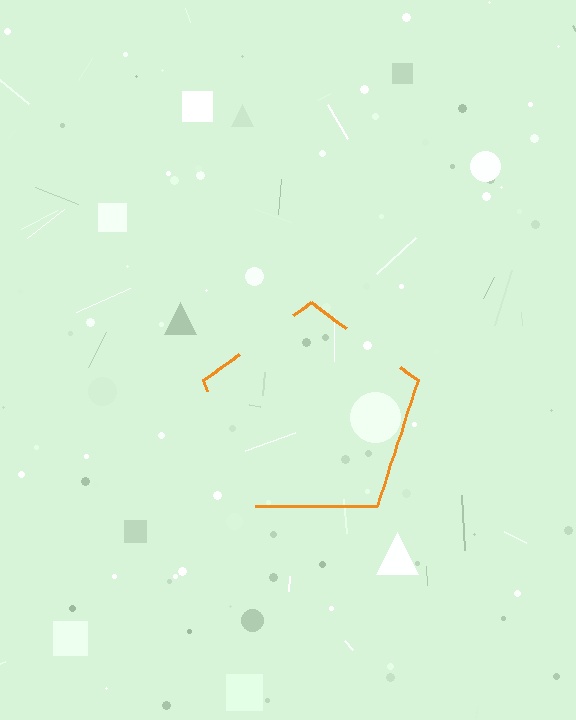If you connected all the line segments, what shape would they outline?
They would outline a pentagon.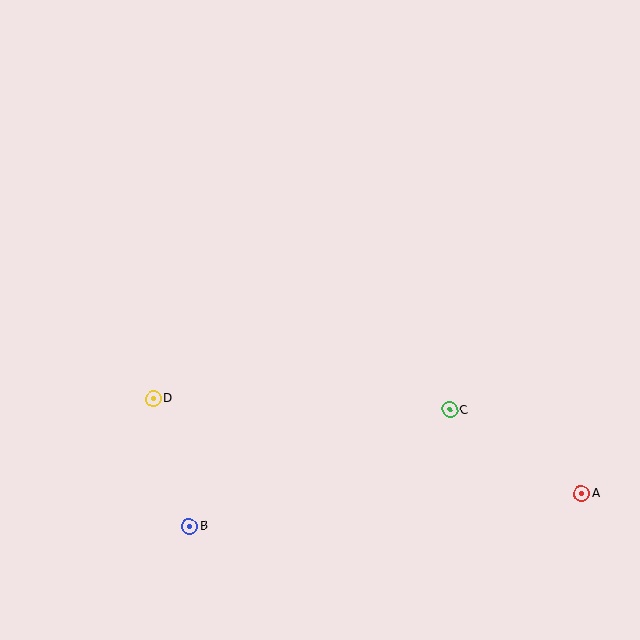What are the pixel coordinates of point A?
Point A is at (581, 493).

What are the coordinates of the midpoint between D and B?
The midpoint between D and B is at (171, 463).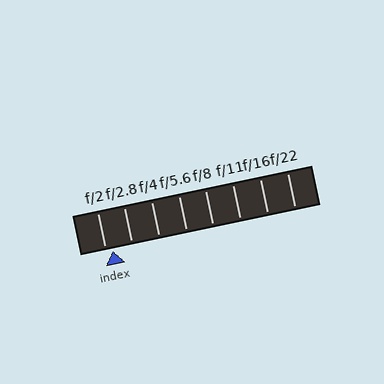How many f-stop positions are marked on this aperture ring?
There are 8 f-stop positions marked.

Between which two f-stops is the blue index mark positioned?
The index mark is between f/2 and f/2.8.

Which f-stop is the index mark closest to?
The index mark is closest to f/2.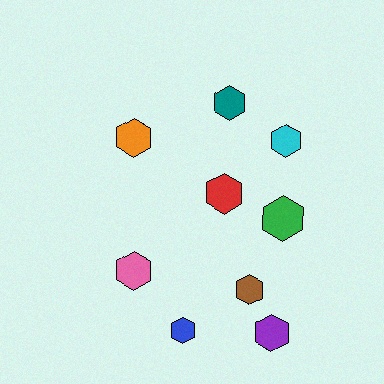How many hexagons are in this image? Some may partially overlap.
There are 9 hexagons.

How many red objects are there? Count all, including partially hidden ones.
There is 1 red object.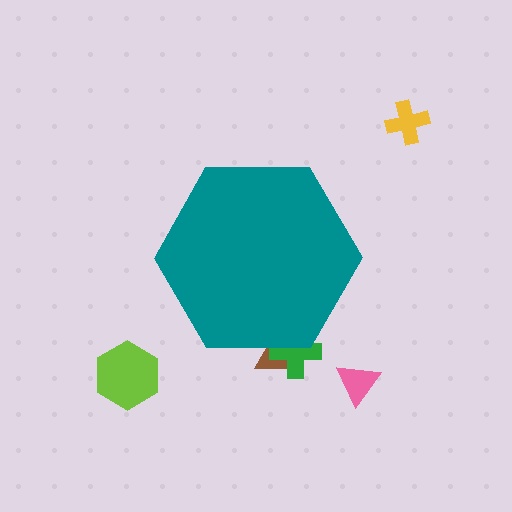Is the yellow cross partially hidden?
No, the yellow cross is fully visible.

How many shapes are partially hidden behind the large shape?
2 shapes are partially hidden.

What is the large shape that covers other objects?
A teal hexagon.